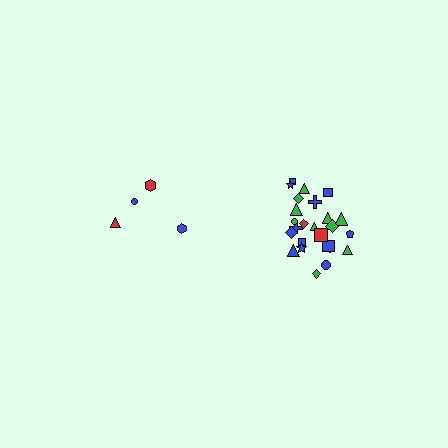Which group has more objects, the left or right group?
The right group.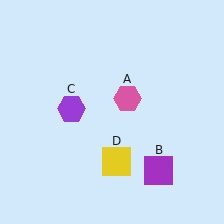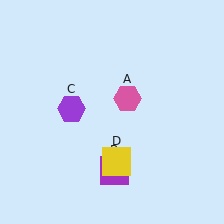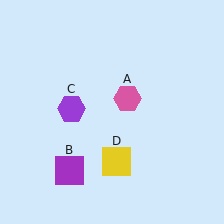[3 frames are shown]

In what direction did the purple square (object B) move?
The purple square (object B) moved left.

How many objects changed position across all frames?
1 object changed position: purple square (object B).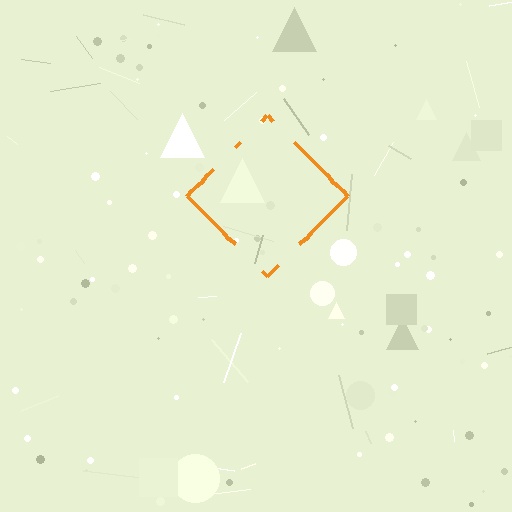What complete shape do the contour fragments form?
The contour fragments form a diamond.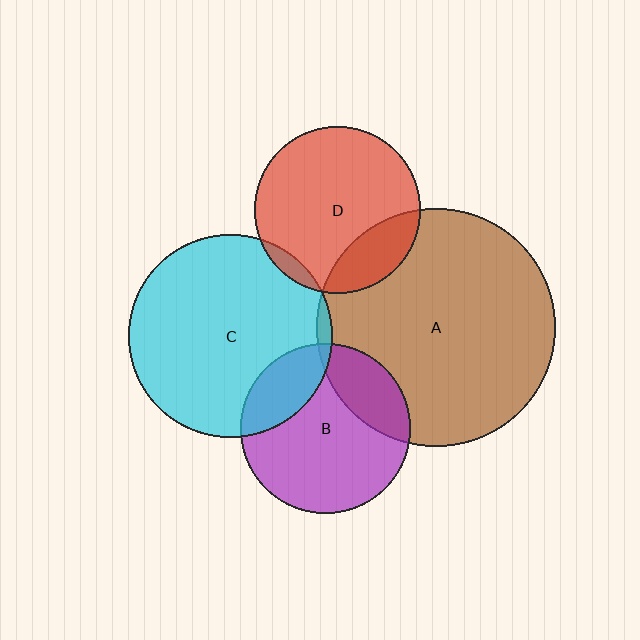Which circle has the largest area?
Circle A (brown).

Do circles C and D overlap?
Yes.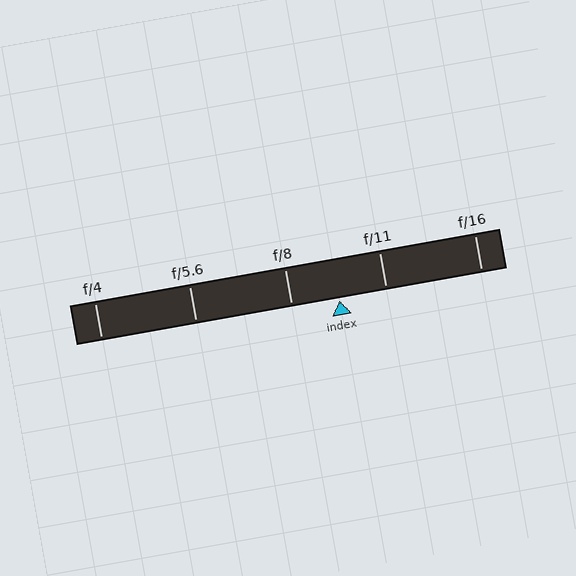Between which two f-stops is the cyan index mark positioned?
The index mark is between f/8 and f/11.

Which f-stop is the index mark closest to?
The index mark is closest to f/11.